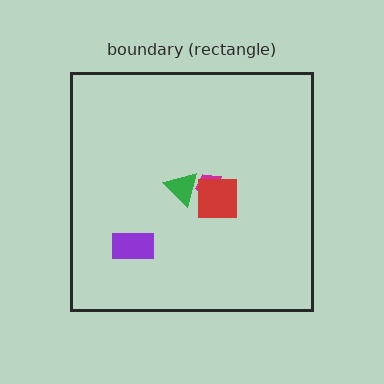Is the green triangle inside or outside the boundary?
Inside.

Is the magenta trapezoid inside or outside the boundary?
Inside.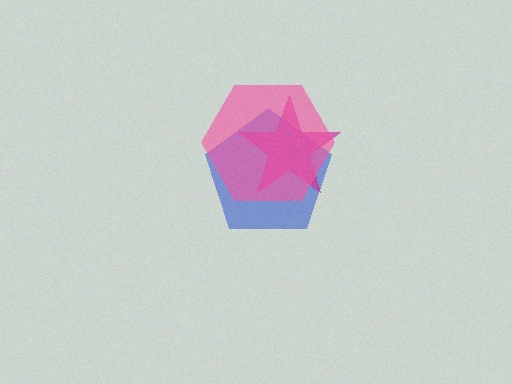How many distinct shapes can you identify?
There are 3 distinct shapes: a blue pentagon, a magenta star, a pink hexagon.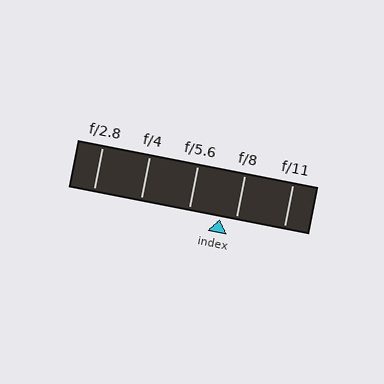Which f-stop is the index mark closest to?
The index mark is closest to f/8.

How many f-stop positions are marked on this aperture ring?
There are 5 f-stop positions marked.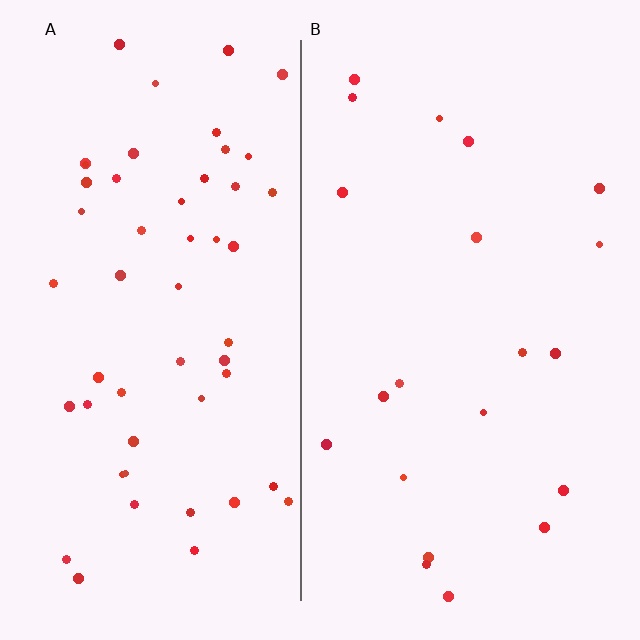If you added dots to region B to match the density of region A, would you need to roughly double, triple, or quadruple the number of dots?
Approximately triple.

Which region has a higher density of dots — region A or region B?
A (the left).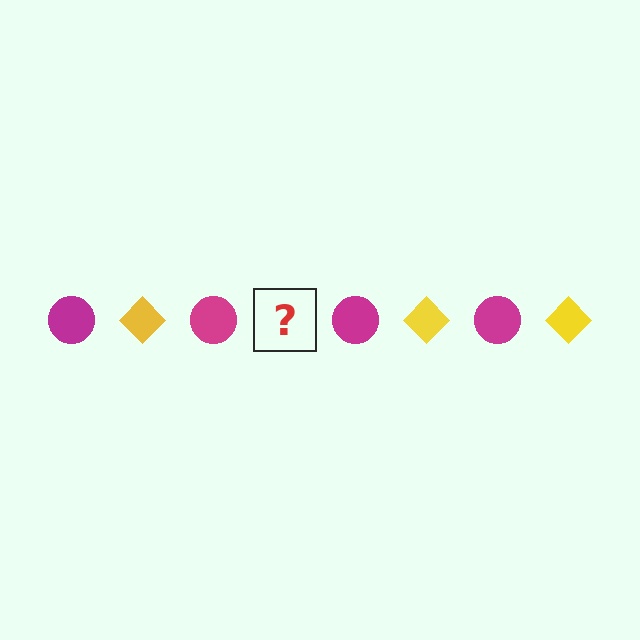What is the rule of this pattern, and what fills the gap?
The rule is that the pattern alternates between magenta circle and yellow diamond. The gap should be filled with a yellow diamond.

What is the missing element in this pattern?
The missing element is a yellow diamond.